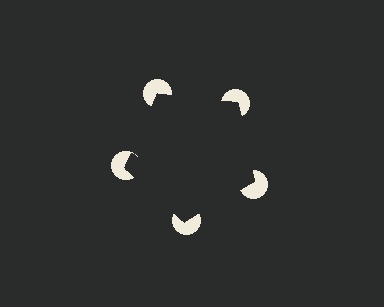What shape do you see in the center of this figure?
An illusory pentagon — its edges are inferred from the aligned wedge cuts in the pac-man discs, not physically drawn.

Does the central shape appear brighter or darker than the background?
It typically appears slightly darker than the background, even though no actual brightness change is drawn.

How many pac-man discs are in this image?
There are 5 — one at each vertex of the illusory pentagon.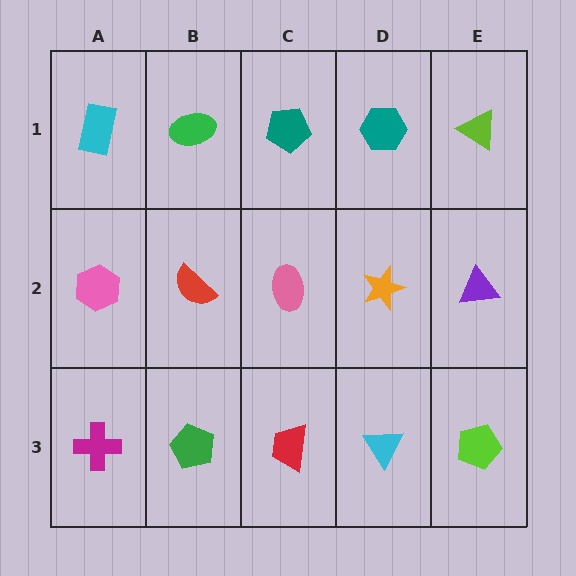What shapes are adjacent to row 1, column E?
A purple triangle (row 2, column E), a teal hexagon (row 1, column D).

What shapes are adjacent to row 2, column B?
A green ellipse (row 1, column B), a green pentagon (row 3, column B), a pink hexagon (row 2, column A), a pink ellipse (row 2, column C).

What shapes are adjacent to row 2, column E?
A lime triangle (row 1, column E), a lime pentagon (row 3, column E), an orange star (row 2, column D).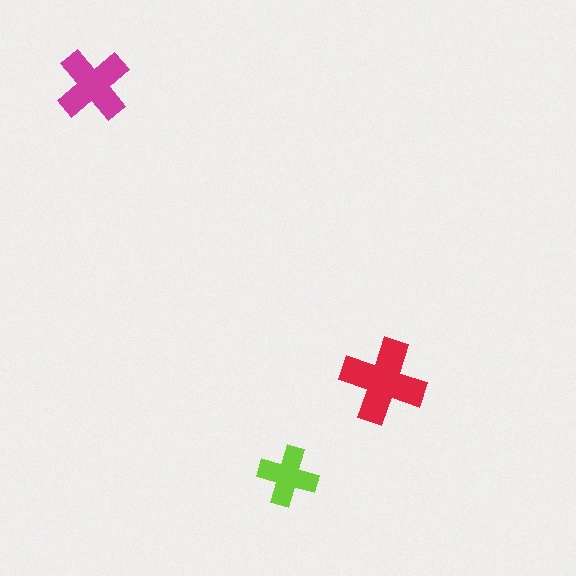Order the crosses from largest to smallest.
the red one, the magenta one, the lime one.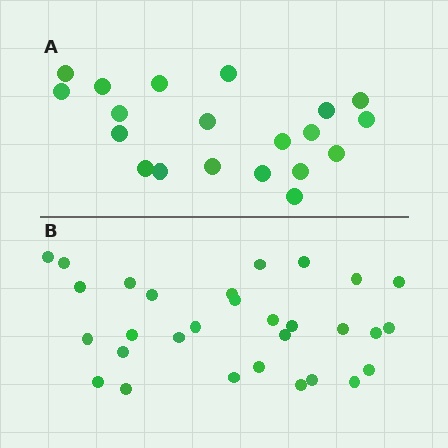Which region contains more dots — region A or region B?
Region B (the bottom region) has more dots.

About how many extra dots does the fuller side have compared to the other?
Region B has roughly 10 or so more dots than region A.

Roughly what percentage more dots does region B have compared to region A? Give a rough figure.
About 50% more.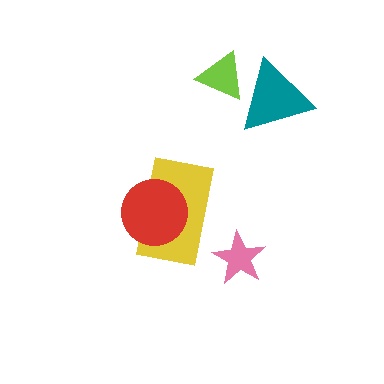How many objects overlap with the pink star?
0 objects overlap with the pink star.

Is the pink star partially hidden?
No, no other shape covers it.